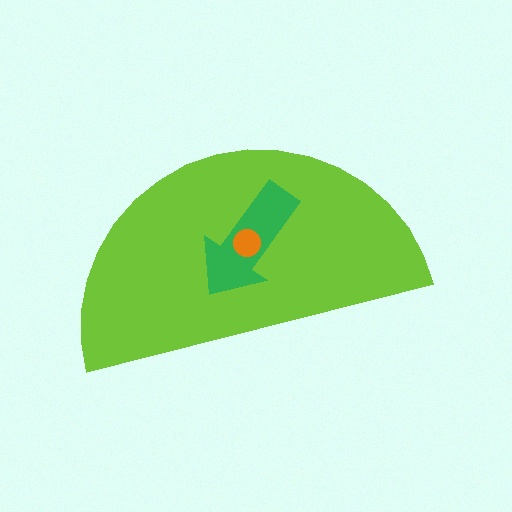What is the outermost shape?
The lime semicircle.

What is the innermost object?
The orange circle.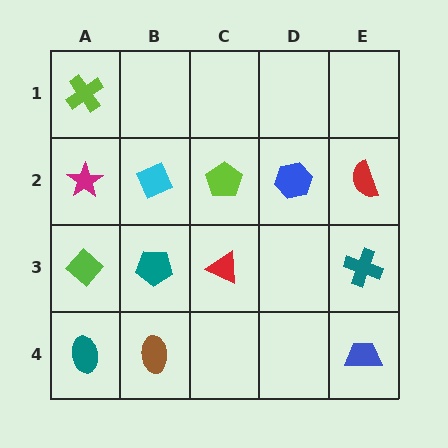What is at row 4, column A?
A teal ellipse.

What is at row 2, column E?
A red semicircle.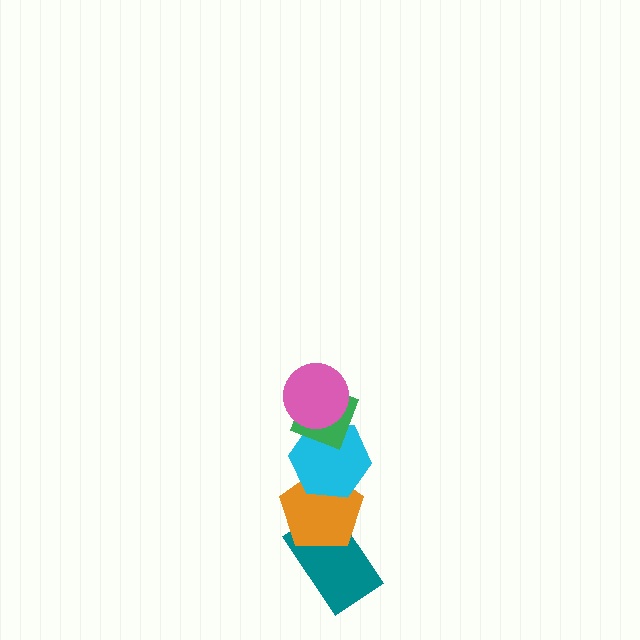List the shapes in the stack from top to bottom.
From top to bottom: the pink circle, the green diamond, the cyan hexagon, the orange pentagon, the teal rectangle.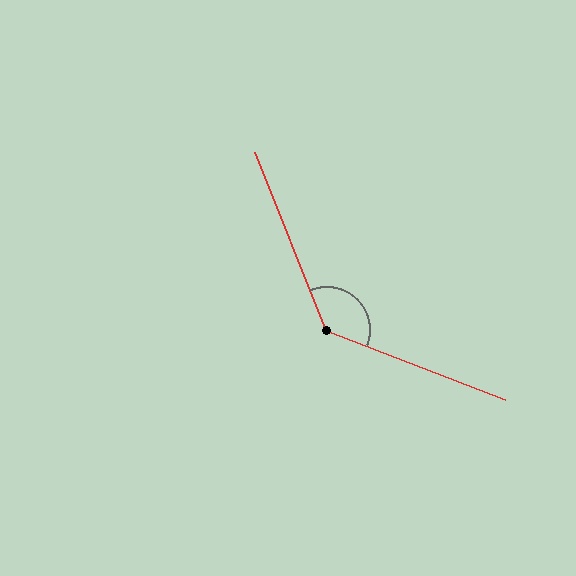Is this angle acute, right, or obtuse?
It is obtuse.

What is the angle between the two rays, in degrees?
Approximately 133 degrees.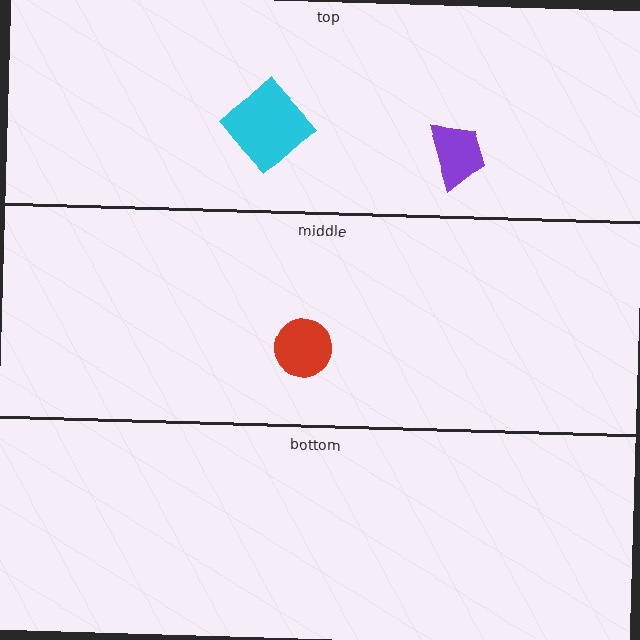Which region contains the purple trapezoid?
The top region.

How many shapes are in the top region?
2.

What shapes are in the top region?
The purple trapezoid, the cyan diamond.